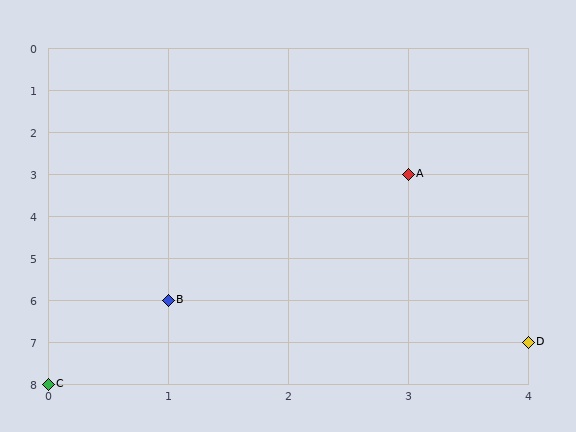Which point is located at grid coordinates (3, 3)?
Point A is at (3, 3).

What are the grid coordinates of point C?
Point C is at grid coordinates (0, 8).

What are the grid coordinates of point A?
Point A is at grid coordinates (3, 3).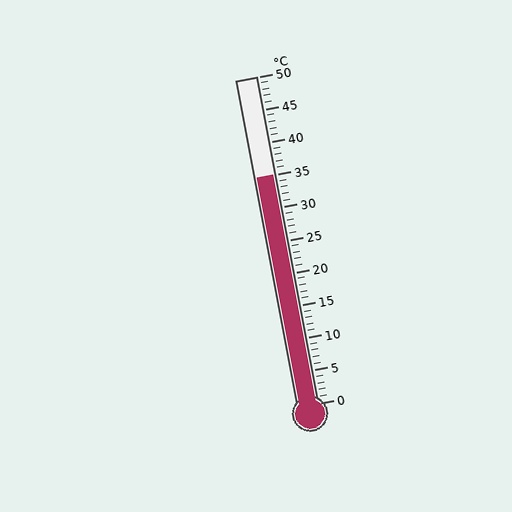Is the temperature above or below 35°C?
The temperature is at 35°C.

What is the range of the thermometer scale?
The thermometer scale ranges from 0°C to 50°C.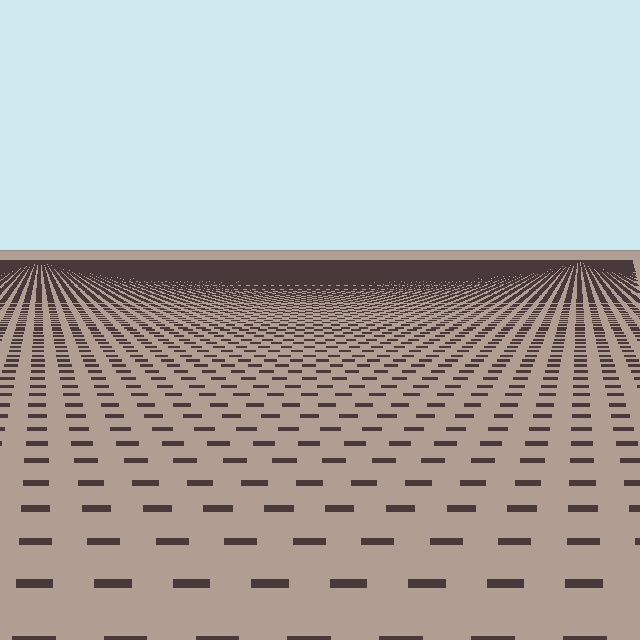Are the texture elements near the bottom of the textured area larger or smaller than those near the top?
Larger. Near the bottom, elements are closer to the viewer and appear at a bigger on-screen size.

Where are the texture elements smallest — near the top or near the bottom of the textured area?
Near the top.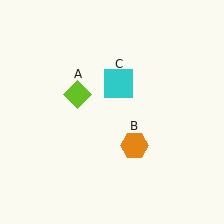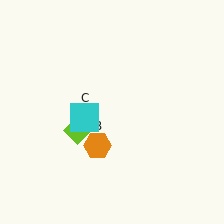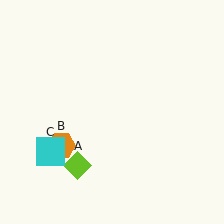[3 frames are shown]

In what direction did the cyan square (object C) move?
The cyan square (object C) moved down and to the left.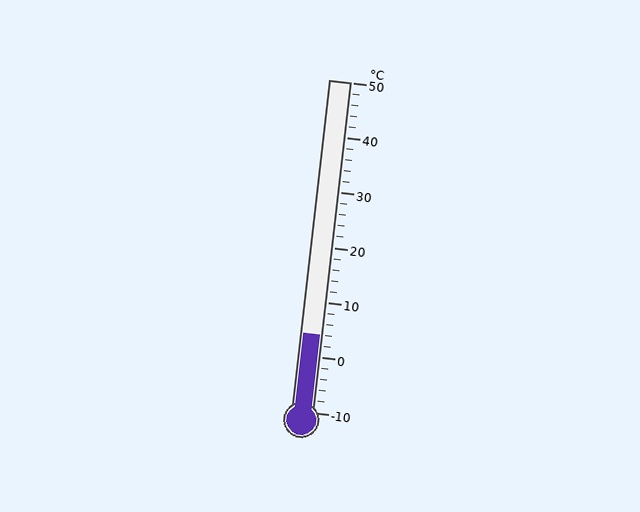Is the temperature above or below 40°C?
The temperature is below 40°C.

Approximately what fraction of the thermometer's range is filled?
The thermometer is filled to approximately 25% of its range.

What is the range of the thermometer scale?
The thermometer scale ranges from -10°C to 50°C.